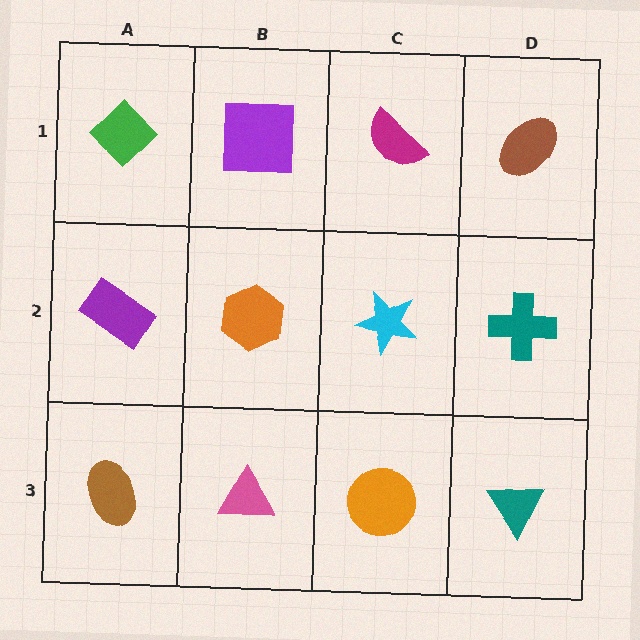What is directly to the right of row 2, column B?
A cyan star.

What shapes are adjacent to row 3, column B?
An orange hexagon (row 2, column B), a brown ellipse (row 3, column A), an orange circle (row 3, column C).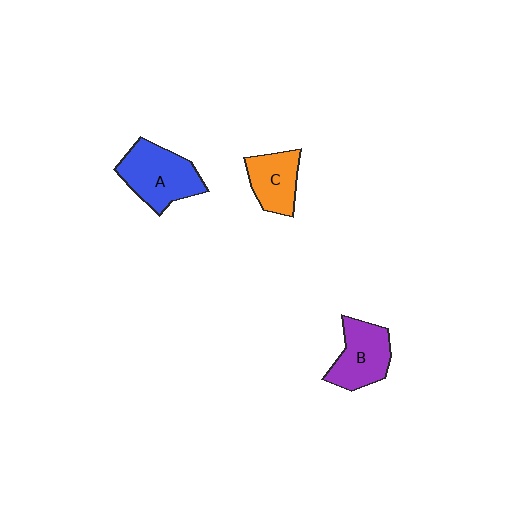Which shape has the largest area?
Shape A (blue).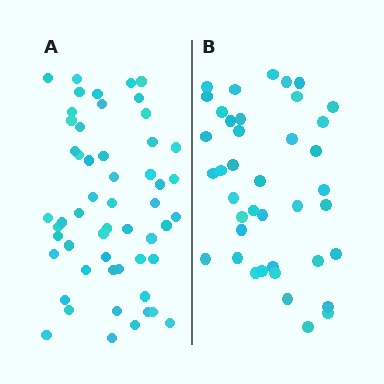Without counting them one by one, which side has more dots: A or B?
Region A (the left region) has more dots.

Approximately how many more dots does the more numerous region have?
Region A has approximately 15 more dots than region B.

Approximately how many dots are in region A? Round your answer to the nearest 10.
About 50 dots. (The exact count is 54, which rounds to 50.)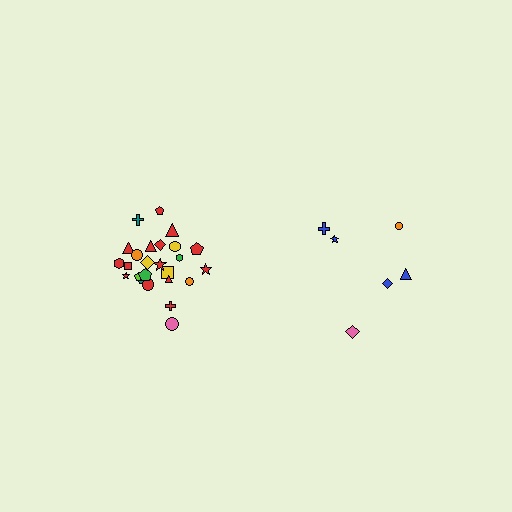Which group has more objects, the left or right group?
The left group.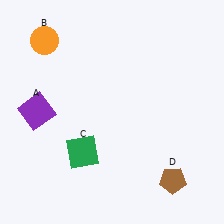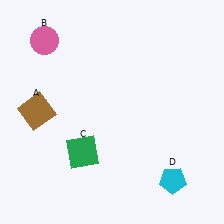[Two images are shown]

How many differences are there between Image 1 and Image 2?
There are 3 differences between the two images.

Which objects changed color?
A changed from purple to brown. B changed from orange to pink. D changed from brown to cyan.